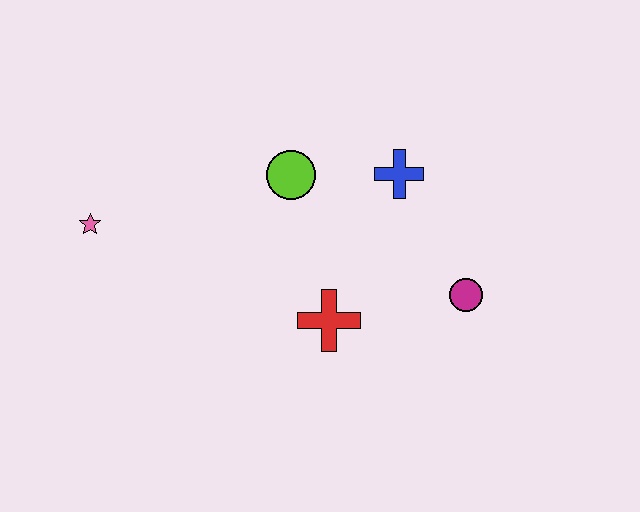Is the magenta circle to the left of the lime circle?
No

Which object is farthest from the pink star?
The magenta circle is farthest from the pink star.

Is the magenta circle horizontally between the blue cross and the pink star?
No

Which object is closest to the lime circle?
The blue cross is closest to the lime circle.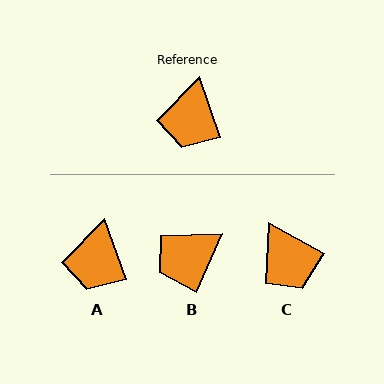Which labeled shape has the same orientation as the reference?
A.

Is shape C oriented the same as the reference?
No, it is off by about 42 degrees.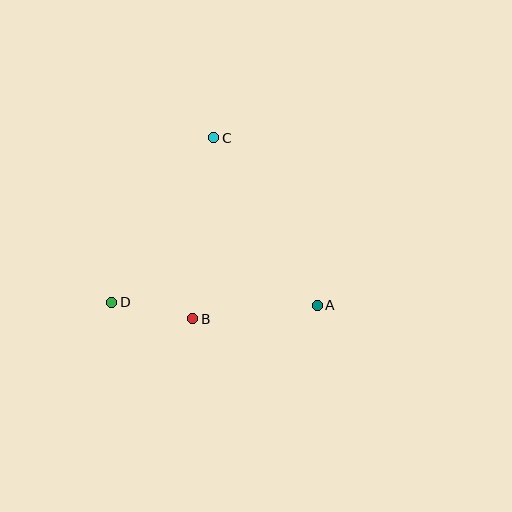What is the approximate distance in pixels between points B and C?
The distance between B and C is approximately 182 pixels.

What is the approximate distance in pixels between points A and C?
The distance between A and C is approximately 197 pixels.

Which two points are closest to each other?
Points B and D are closest to each other.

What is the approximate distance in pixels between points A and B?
The distance between A and B is approximately 125 pixels.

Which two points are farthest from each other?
Points A and D are farthest from each other.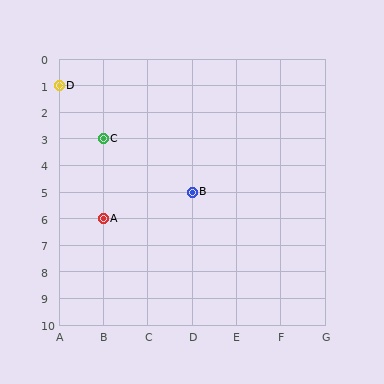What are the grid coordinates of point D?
Point D is at grid coordinates (A, 1).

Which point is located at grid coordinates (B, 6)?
Point A is at (B, 6).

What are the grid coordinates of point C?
Point C is at grid coordinates (B, 3).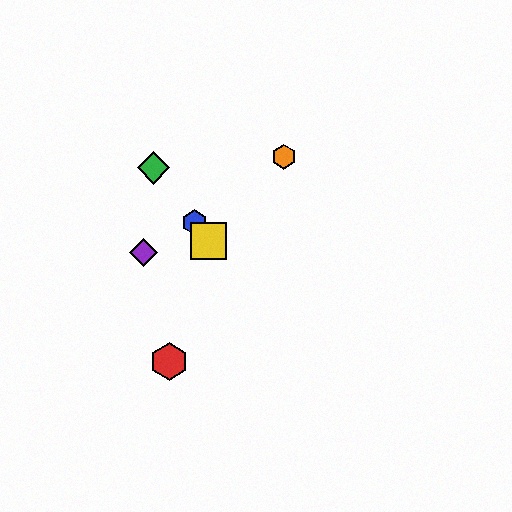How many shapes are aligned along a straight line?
3 shapes (the blue hexagon, the green diamond, the yellow square) are aligned along a straight line.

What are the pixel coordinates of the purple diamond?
The purple diamond is at (144, 253).